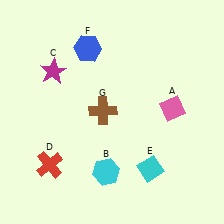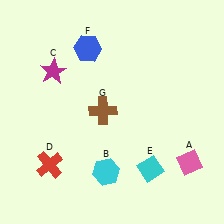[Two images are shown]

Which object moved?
The pink diamond (A) moved down.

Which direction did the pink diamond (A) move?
The pink diamond (A) moved down.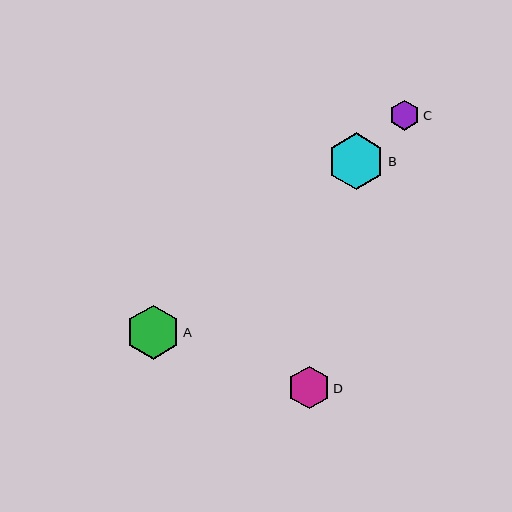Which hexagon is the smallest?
Hexagon C is the smallest with a size of approximately 30 pixels.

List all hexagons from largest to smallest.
From largest to smallest: B, A, D, C.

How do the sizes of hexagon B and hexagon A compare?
Hexagon B and hexagon A are approximately the same size.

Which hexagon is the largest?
Hexagon B is the largest with a size of approximately 57 pixels.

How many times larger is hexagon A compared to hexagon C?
Hexagon A is approximately 1.8 times the size of hexagon C.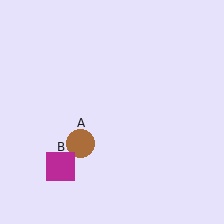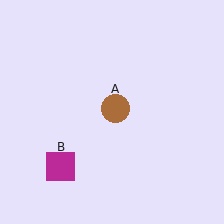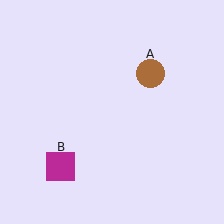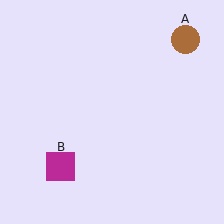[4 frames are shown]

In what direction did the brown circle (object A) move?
The brown circle (object A) moved up and to the right.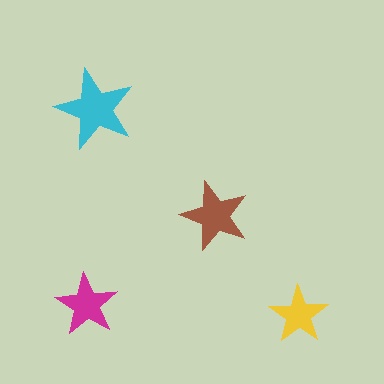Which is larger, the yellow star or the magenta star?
The magenta one.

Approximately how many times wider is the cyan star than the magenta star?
About 1.5 times wider.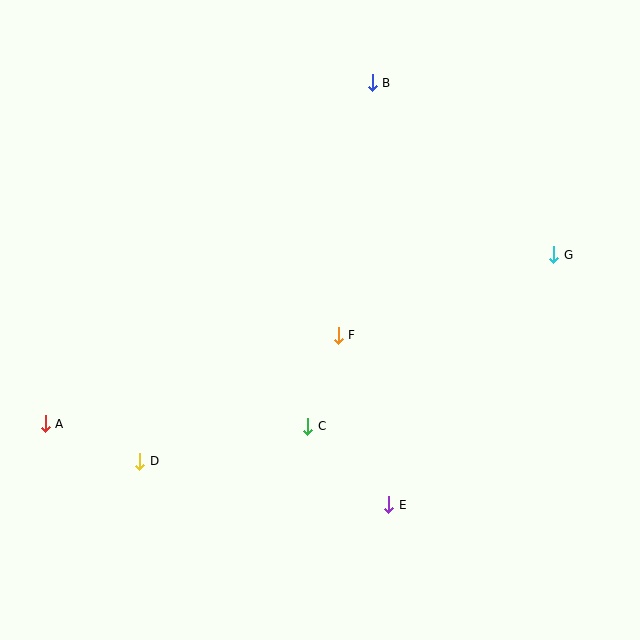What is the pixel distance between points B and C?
The distance between B and C is 349 pixels.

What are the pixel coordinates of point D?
Point D is at (140, 461).